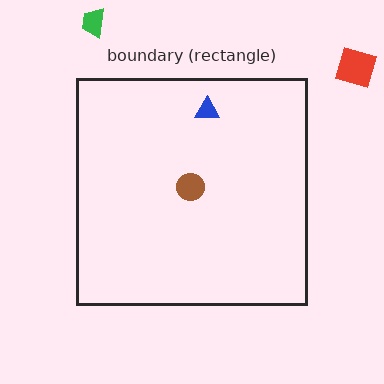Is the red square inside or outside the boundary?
Outside.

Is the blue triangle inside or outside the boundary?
Inside.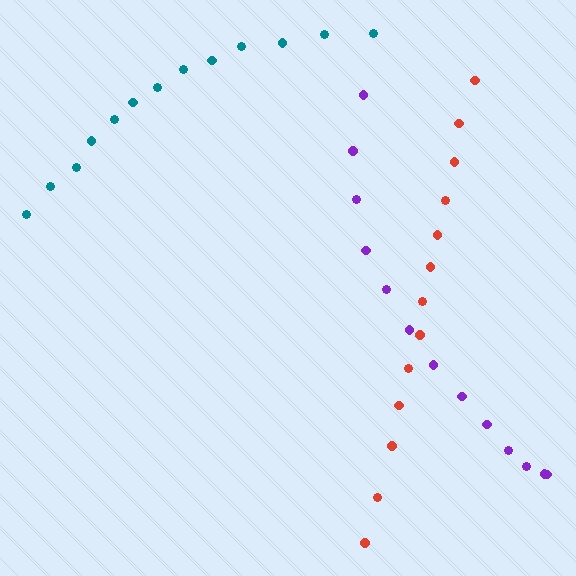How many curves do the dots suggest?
There are 3 distinct paths.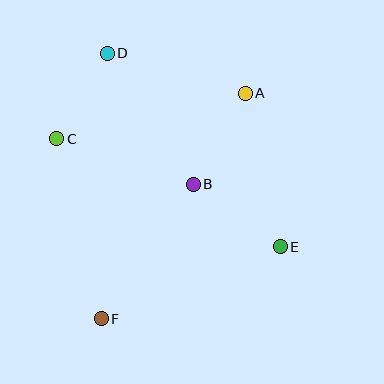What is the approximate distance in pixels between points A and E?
The distance between A and E is approximately 157 pixels.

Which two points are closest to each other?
Points C and D are closest to each other.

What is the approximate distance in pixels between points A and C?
The distance between A and C is approximately 194 pixels.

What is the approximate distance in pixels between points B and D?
The distance between B and D is approximately 157 pixels.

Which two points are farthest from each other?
Points A and F are farthest from each other.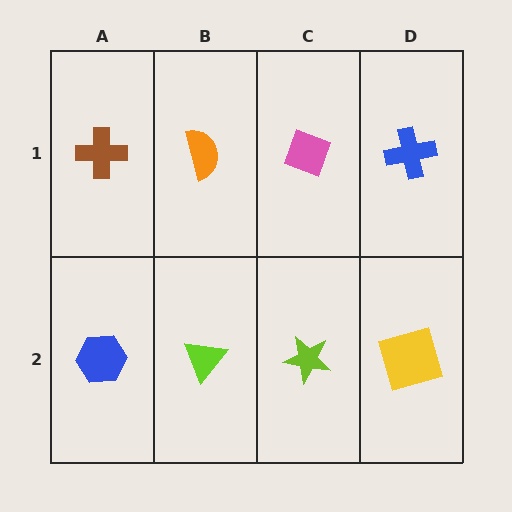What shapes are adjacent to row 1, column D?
A yellow square (row 2, column D), a pink diamond (row 1, column C).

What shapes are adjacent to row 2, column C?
A pink diamond (row 1, column C), a lime triangle (row 2, column B), a yellow square (row 2, column D).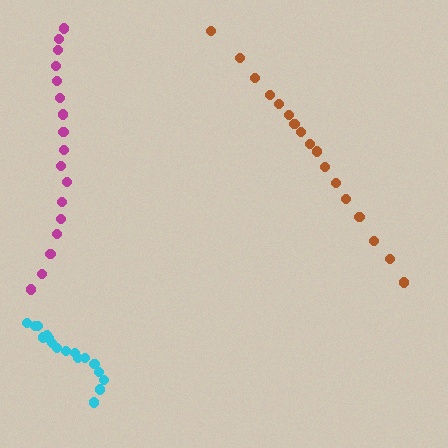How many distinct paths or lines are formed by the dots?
There are 3 distinct paths.